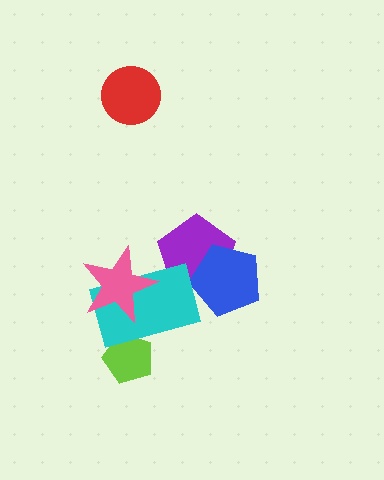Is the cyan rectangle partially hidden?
Yes, it is partially covered by another shape.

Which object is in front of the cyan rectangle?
The pink star is in front of the cyan rectangle.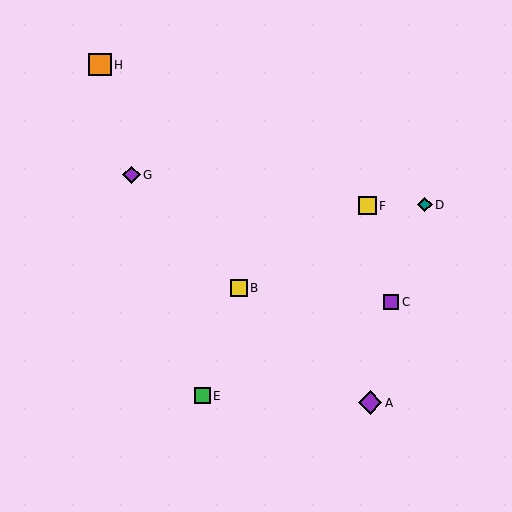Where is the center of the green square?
The center of the green square is at (202, 396).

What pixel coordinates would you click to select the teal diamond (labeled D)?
Click at (425, 205) to select the teal diamond D.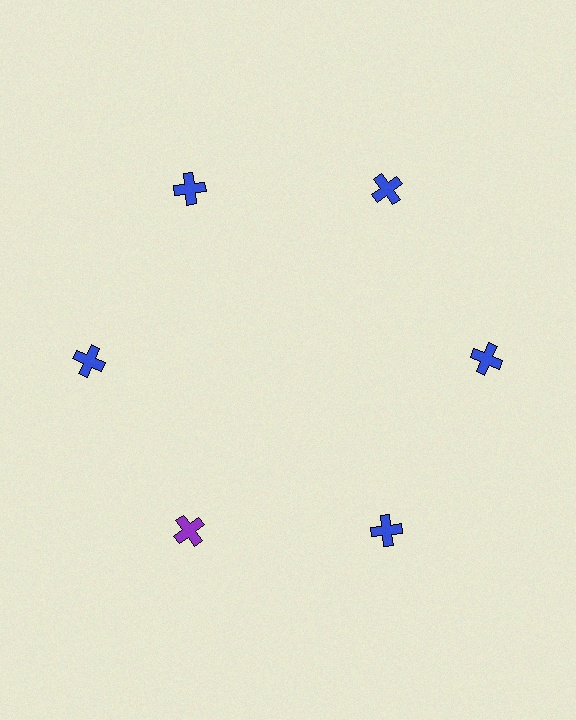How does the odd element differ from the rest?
It has a different color: purple instead of blue.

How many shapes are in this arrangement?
There are 6 shapes arranged in a ring pattern.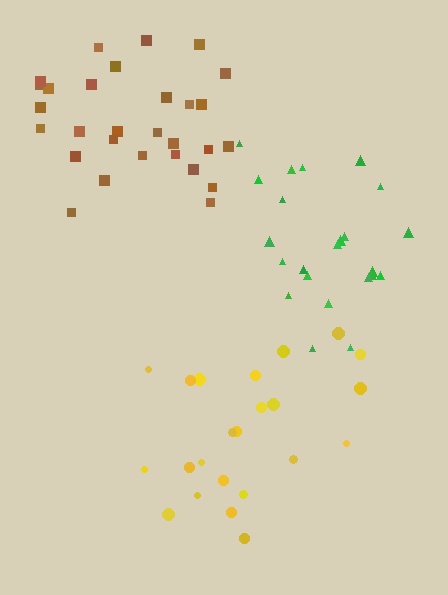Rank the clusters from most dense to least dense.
brown, yellow, green.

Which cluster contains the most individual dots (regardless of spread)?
Brown (29).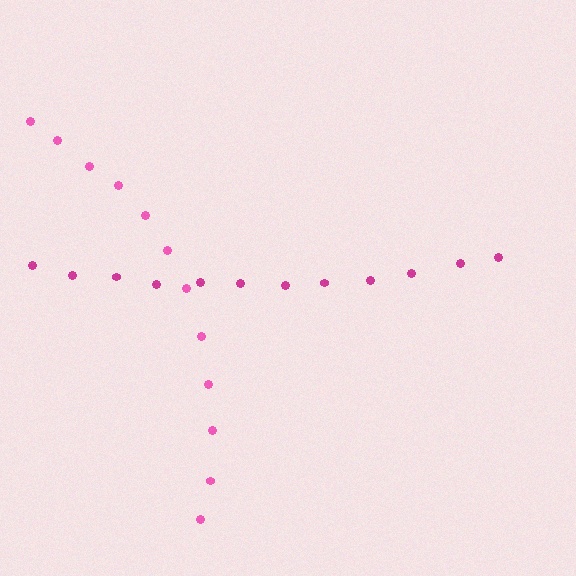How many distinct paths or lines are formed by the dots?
There are 2 distinct paths.